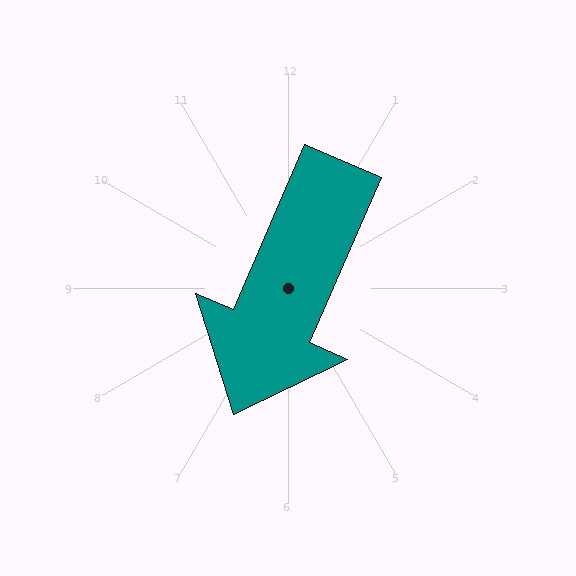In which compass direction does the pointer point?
Southwest.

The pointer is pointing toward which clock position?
Roughly 7 o'clock.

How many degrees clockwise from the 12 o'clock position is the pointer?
Approximately 203 degrees.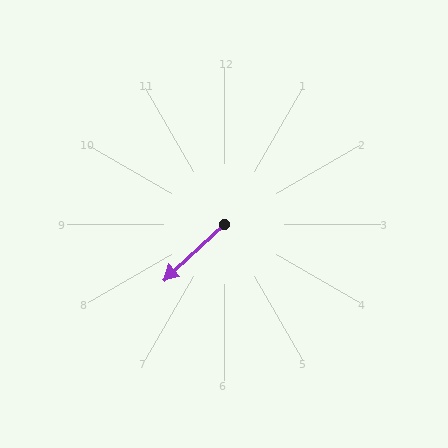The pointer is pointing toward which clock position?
Roughly 8 o'clock.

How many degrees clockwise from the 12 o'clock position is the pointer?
Approximately 227 degrees.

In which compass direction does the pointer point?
Southwest.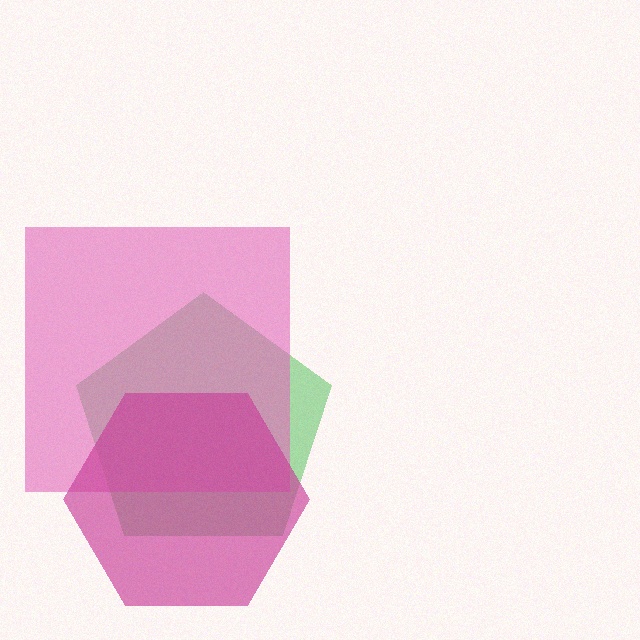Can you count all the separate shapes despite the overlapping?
Yes, there are 3 separate shapes.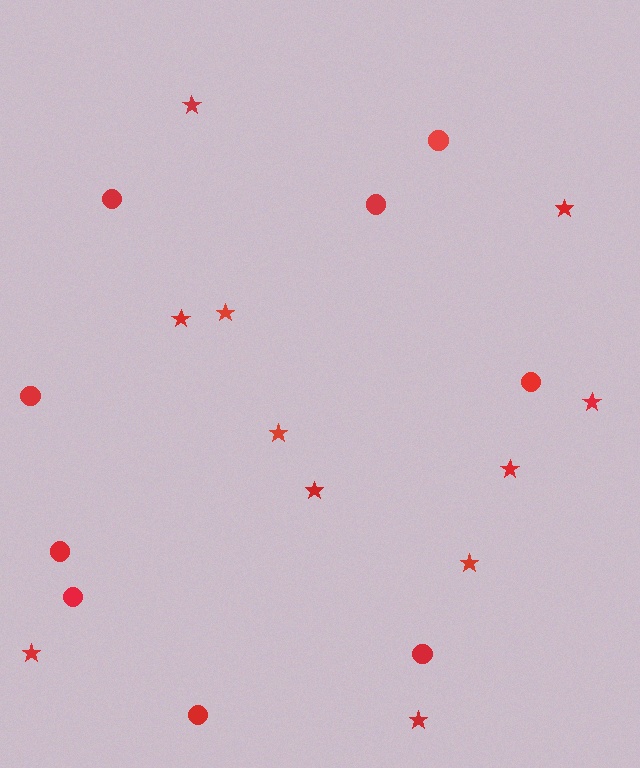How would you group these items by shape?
There are 2 groups: one group of circles (9) and one group of stars (11).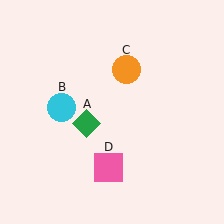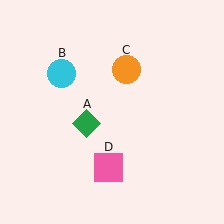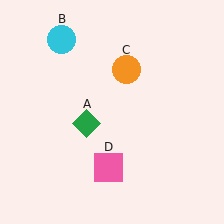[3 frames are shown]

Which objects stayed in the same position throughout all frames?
Green diamond (object A) and orange circle (object C) and pink square (object D) remained stationary.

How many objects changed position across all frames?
1 object changed position: cyan circle (object B).